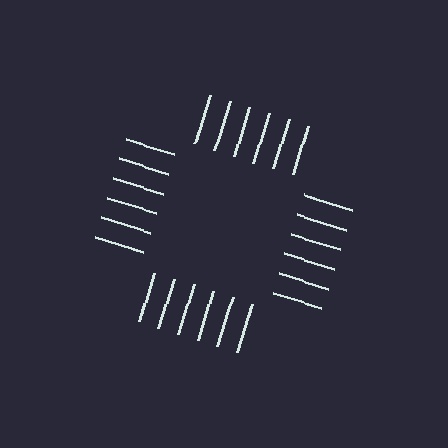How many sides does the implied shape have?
4 sides — the line-ends trace a square.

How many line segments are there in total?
24 — 6 along each of the 4 edges.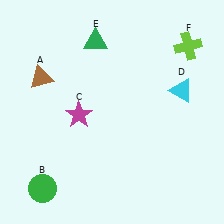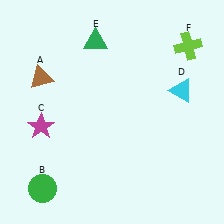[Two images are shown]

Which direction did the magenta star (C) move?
The magenta star (C) moved left.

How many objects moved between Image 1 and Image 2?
1 object moved between the two images.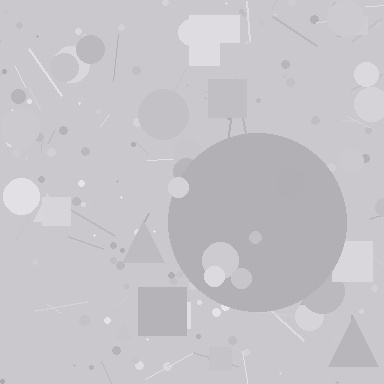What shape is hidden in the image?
A circle is hidden in the image.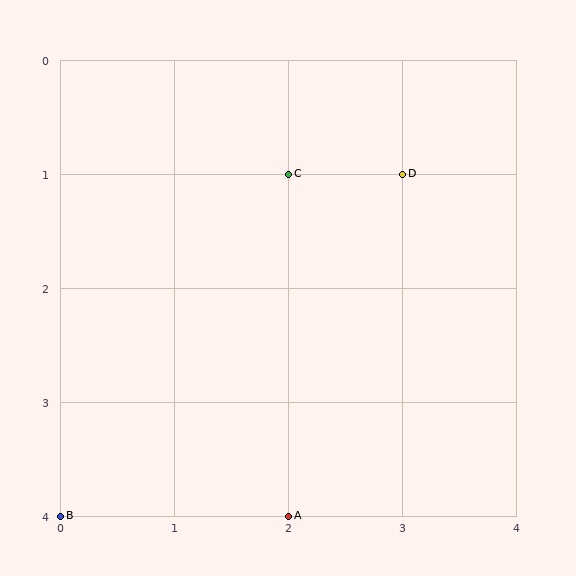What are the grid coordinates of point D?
Point D is at grid coordinates (3, 1).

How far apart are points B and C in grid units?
Points B and C are 2 columns and 3 rows apart (about 3.6 grid units diagonally).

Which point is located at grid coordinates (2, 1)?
Point C is at (2, 1).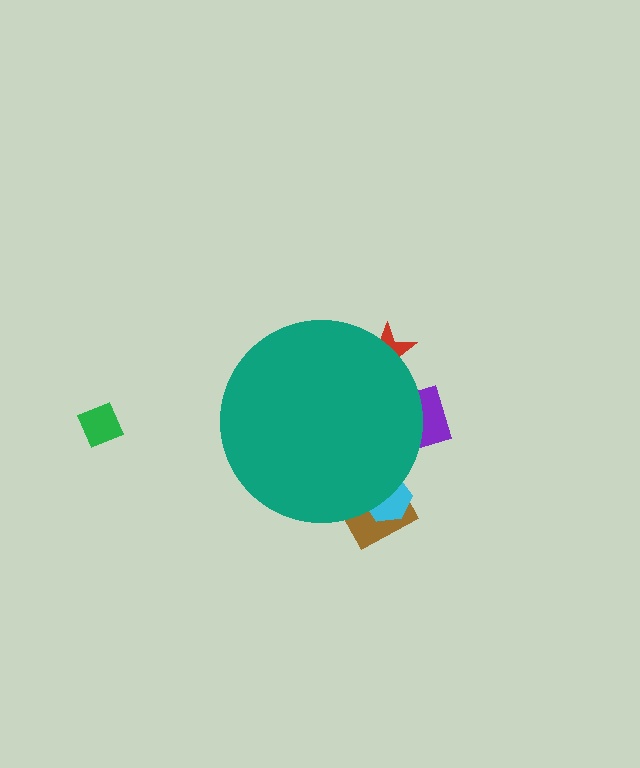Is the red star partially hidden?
Yes, the red star is partially hidden behind the teal circle.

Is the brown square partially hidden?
Yes, the brown square is partially hidden behind the teal circle.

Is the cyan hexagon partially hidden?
Yes, the cyan hexagon is partially hidden behind the teal circle.